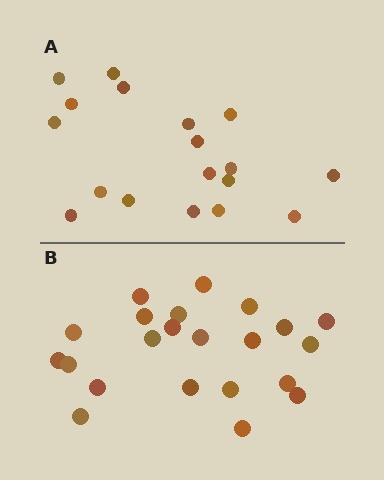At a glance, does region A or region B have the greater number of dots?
Region B (the bottom region) has more dots.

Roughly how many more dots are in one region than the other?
Region B has about 4 more dots than region A.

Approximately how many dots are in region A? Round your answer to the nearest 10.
About 20 dots. (The exact count is 18, which rounds to 20.)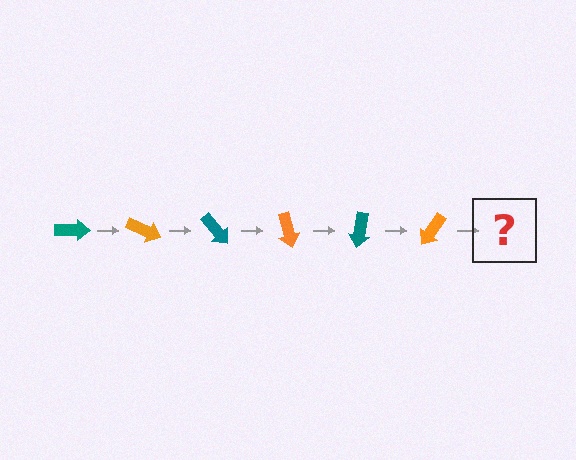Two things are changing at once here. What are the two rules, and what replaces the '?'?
The two rules are that it rotates 25 degrees each step and the color cycles through teal and orange. The '?' should be a teal arrow, rotated 150 degrees from the start.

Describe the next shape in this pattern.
It should be a teal arrow, rotated 150 degrees from the start.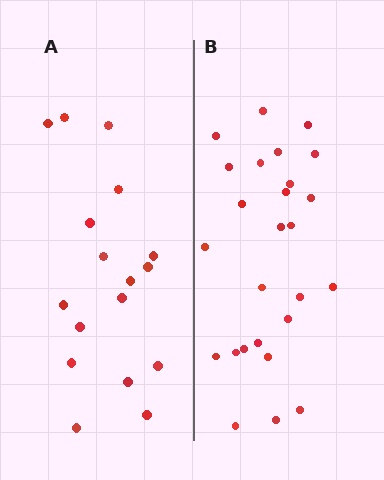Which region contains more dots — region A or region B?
Region B (the right region) has more dots.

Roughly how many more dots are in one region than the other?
Region B has roughly 8 or so more dots than region A.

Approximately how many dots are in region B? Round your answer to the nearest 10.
About 30 dots. (The exact count is 26, which rounds to 30.)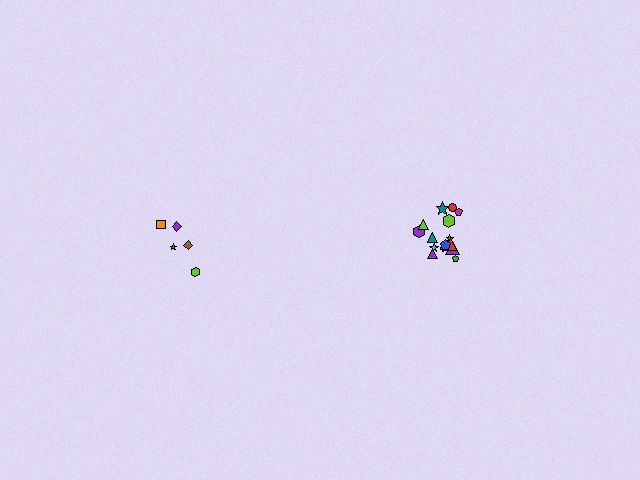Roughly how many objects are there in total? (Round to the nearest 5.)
Roughly 20 objects in total.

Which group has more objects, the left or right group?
The right group.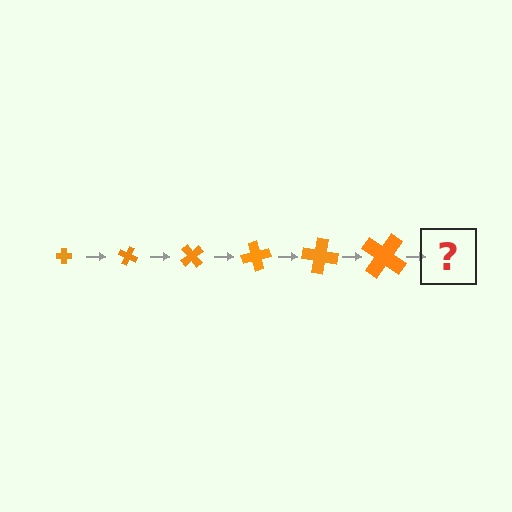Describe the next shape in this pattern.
It should be a cross, larger than the previous one and rotated 150 degrees from the start.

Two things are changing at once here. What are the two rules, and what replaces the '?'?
The two rules are that the cross grows larger each step and it rotates 25 degrees each step. The '?' should be a cross, larger than the previous one and rotated 150 degrees from the start.